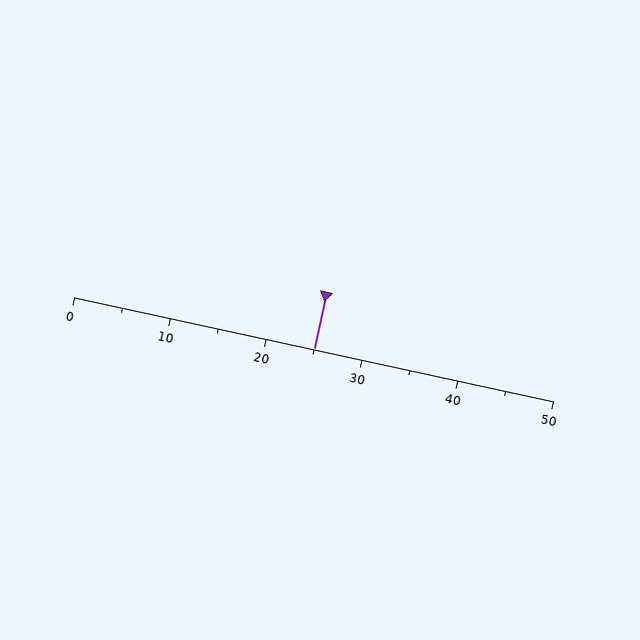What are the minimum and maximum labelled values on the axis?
The axis runs from 0 to 50.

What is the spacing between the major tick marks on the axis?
The major ticks are spaced 10 apart.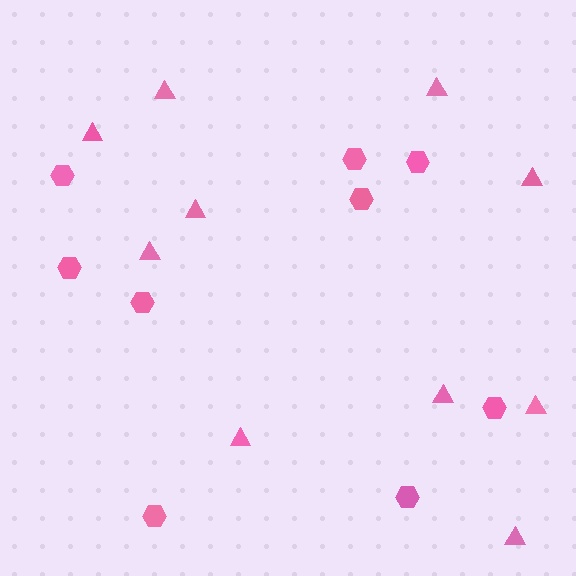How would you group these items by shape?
There are 2 groups: one group of triangles (10) and one group of hexagons (9).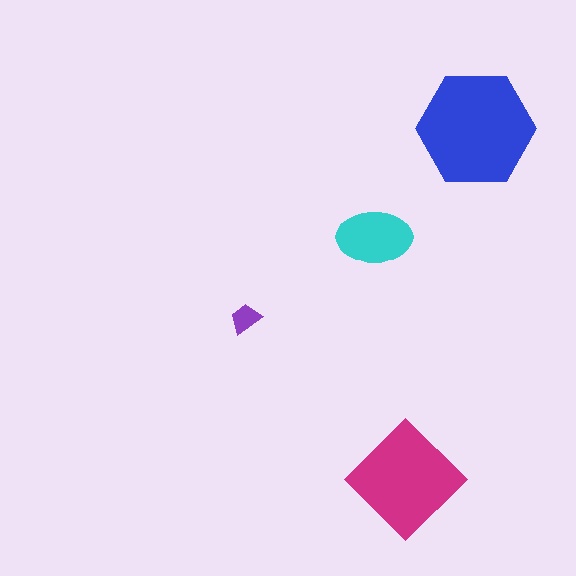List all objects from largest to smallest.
The blue hexagon, the magenta diamond, the cyan ellipse, the purple trapezoid.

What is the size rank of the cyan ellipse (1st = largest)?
3rd.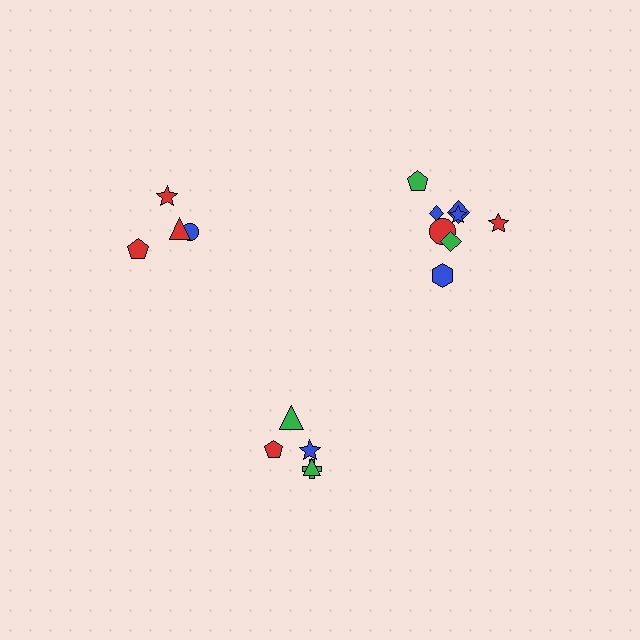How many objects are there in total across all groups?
There are 17 objects.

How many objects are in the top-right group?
There are 8 objects.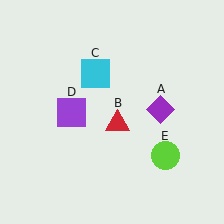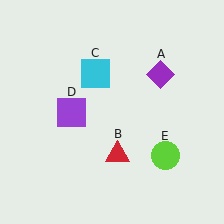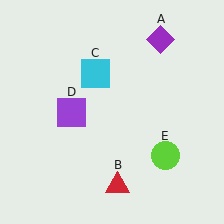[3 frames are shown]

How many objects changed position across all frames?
2 objects changed position: purple diamond (object A), red triangle (object B).